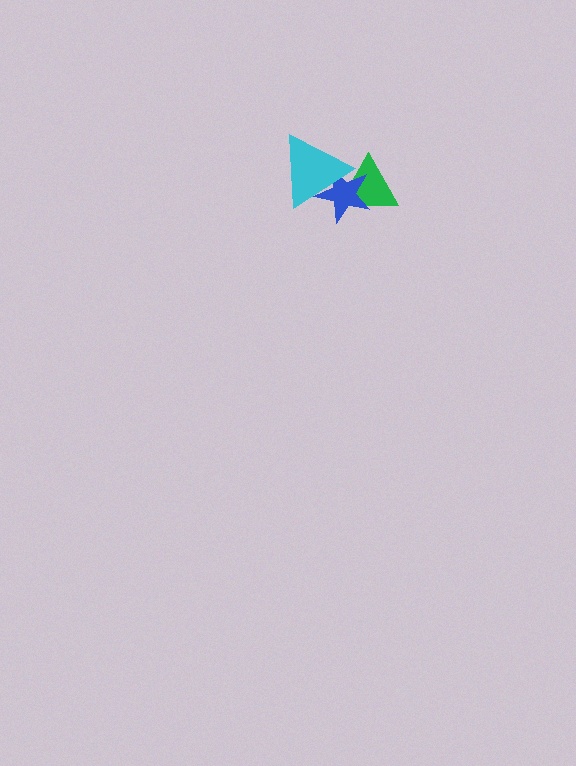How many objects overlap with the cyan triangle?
2 objects overlap with the cyan triangle.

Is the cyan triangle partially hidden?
No, no other shape covers it.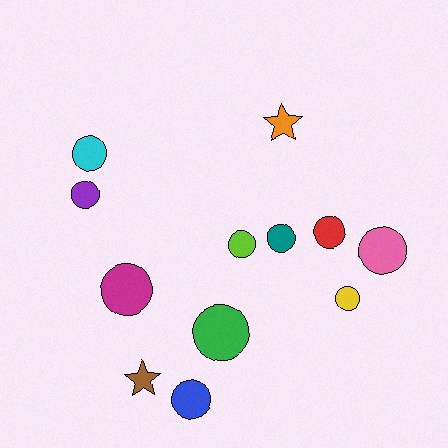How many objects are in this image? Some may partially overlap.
There are 12 objects.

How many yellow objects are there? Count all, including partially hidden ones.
There is 1 yellow object.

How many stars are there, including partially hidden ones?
There are 2 stars.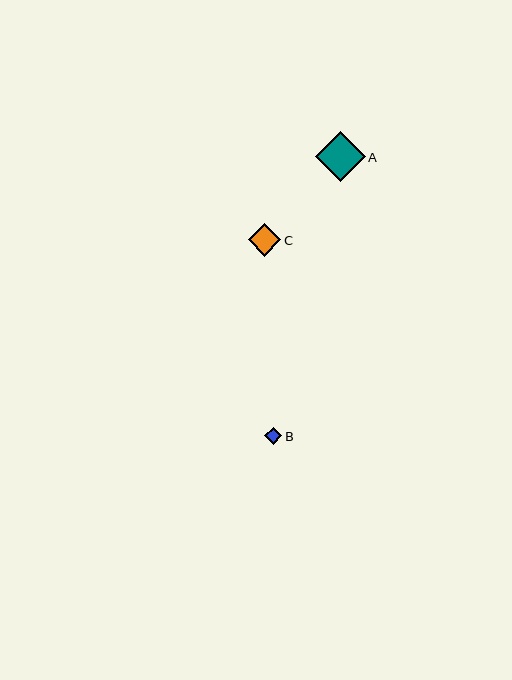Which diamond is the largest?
Diamond A is the largest with a size of approximately 50 pixels.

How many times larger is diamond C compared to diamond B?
Diamond C is approximately 1.8 times the size of diamond B.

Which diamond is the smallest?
Diamond B is the smallest with a size of approximately 17 pixels.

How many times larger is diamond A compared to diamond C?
Diamond A is approximately 1.5 times the size of diamond C.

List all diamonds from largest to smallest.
From largest to smallest: A, C, B.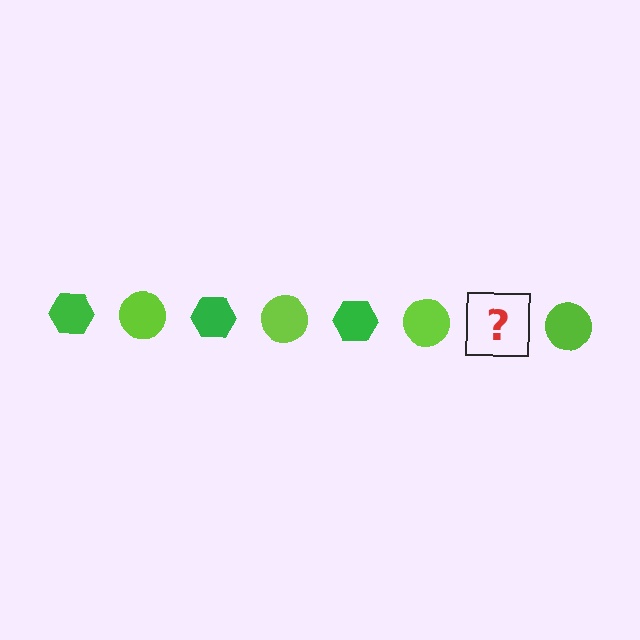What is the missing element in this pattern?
The missing element is a green hexagon.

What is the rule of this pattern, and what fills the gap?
The rule is that the pattern alternates between green hexagon and lime circle. The gap should be filled with a green hexagon.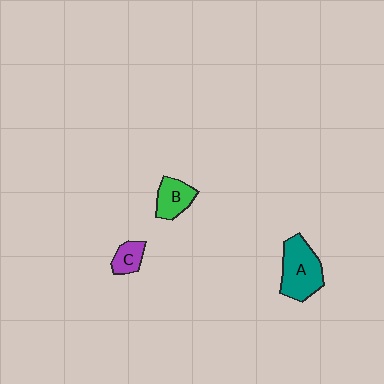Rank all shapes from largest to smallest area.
From largest to smallest: A (teal), B (green), C (purple).